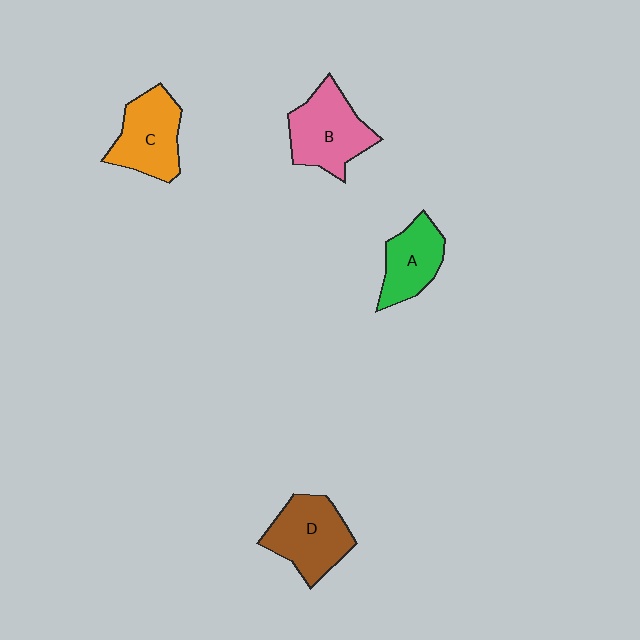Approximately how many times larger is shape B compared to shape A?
Approximately 1.3 times.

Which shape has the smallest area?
Shape A (green).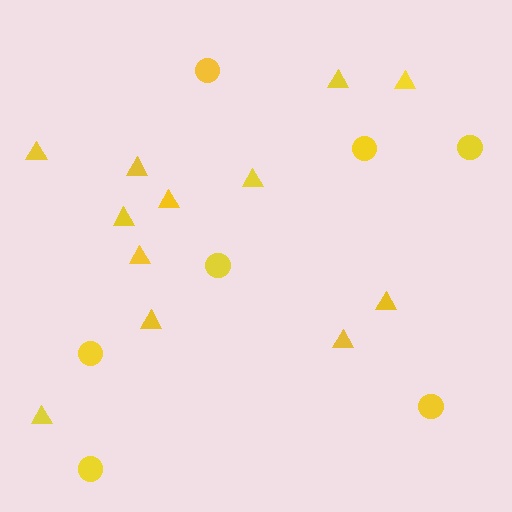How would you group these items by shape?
There are 2 groups: one group of triangles (12) and one group of circles (7).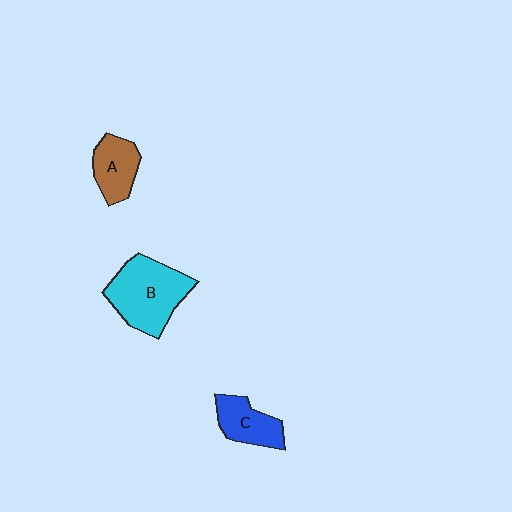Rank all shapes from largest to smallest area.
From largest to smallest: B (cyan), C (blue), A (brown).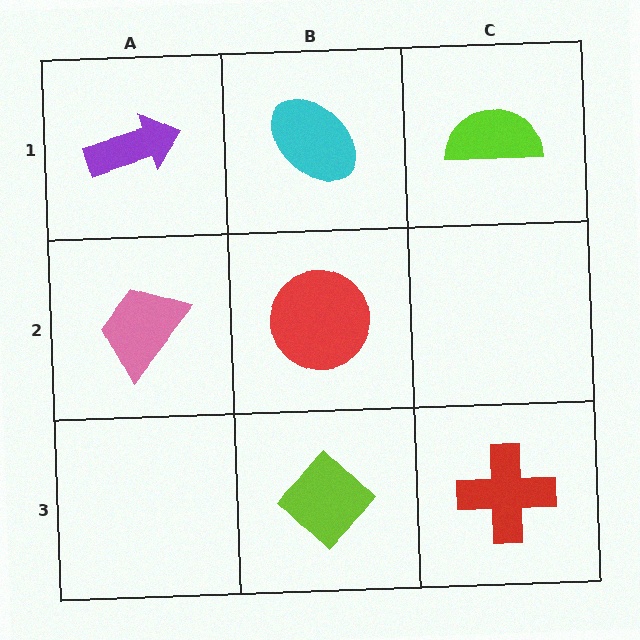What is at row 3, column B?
A lime diamond.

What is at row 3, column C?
A red cross.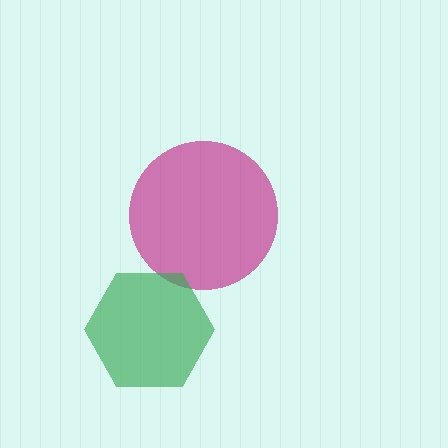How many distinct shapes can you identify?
There are 2 distinct shapes: a magenta circle, a green hexagon.